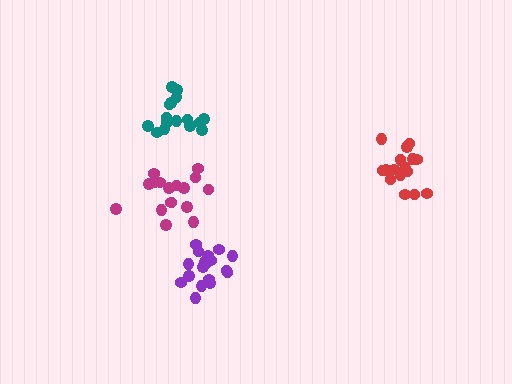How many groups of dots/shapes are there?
There are 4 groups.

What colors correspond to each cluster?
The clusters are colored: red, purple, magenta, teal.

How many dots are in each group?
Group 1: 17 dots, Group 2: 19 dots, Group 3: 17 dots, Group 4: 16 dots (69 total).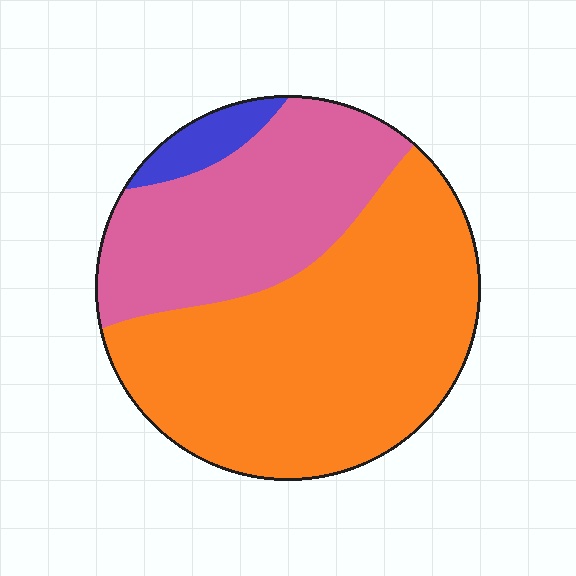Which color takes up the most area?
Orange, at roughly 60%.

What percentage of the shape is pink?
Pink covers about 35% of the shape.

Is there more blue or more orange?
Orange.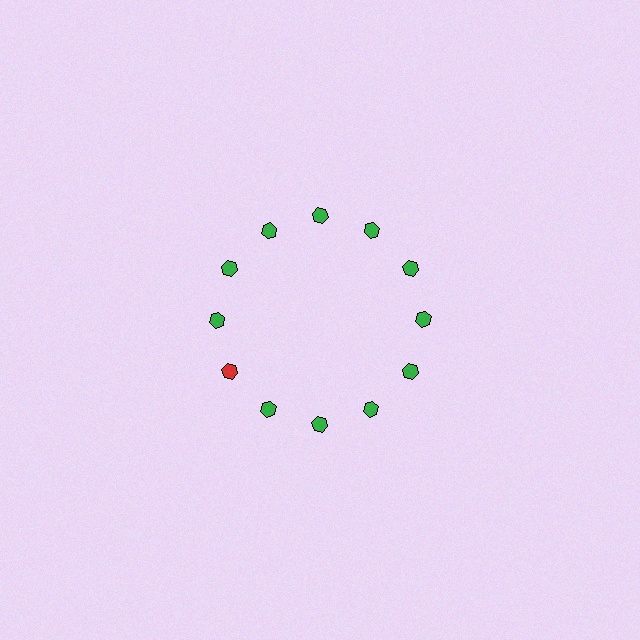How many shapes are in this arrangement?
There are 12 shapes arranged in a ring pattern.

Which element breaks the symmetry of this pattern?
The red hexagon at roughly the 8 o'clock position breaks the symmetry. All other shapes are green hexagons.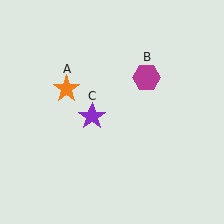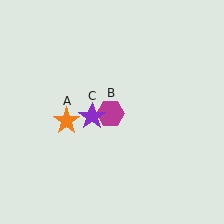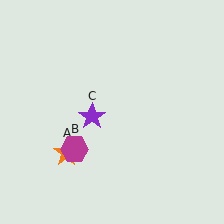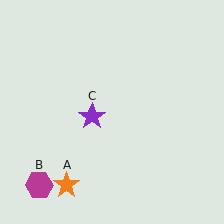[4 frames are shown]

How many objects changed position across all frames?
2 objects changed position: orange star (object A), magenta hexagon (object B).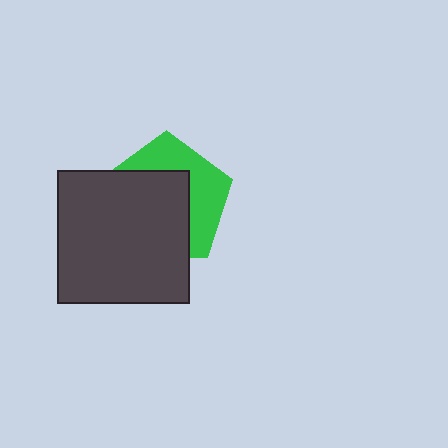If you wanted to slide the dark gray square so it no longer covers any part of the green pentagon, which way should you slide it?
Slide it toward the lower-left — that is the most direct way to separate the two shapes.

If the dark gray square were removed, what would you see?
You would see the complete green pentagon.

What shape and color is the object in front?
The object in front is a dark gray square.